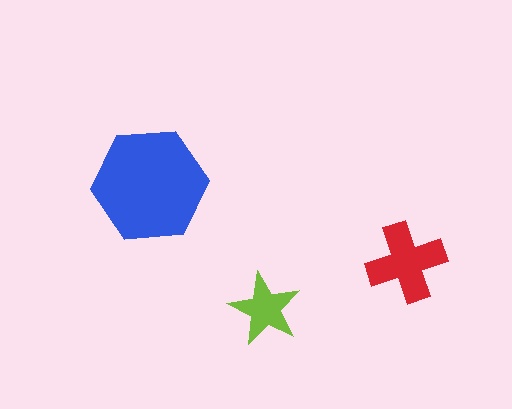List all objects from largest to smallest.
The blue hexagon, the red cross, the lime star.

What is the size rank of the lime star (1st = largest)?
3rd.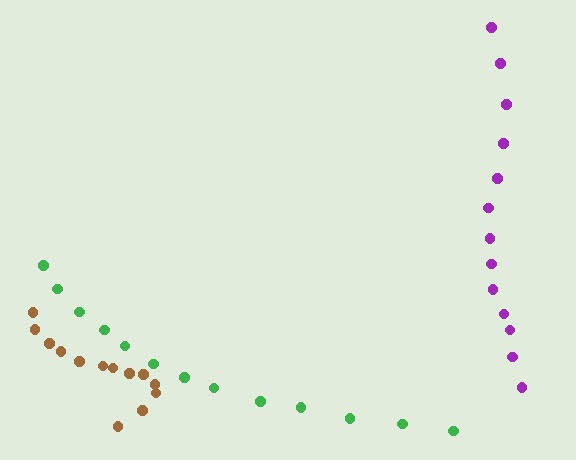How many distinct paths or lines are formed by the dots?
There are 3 distinct paths.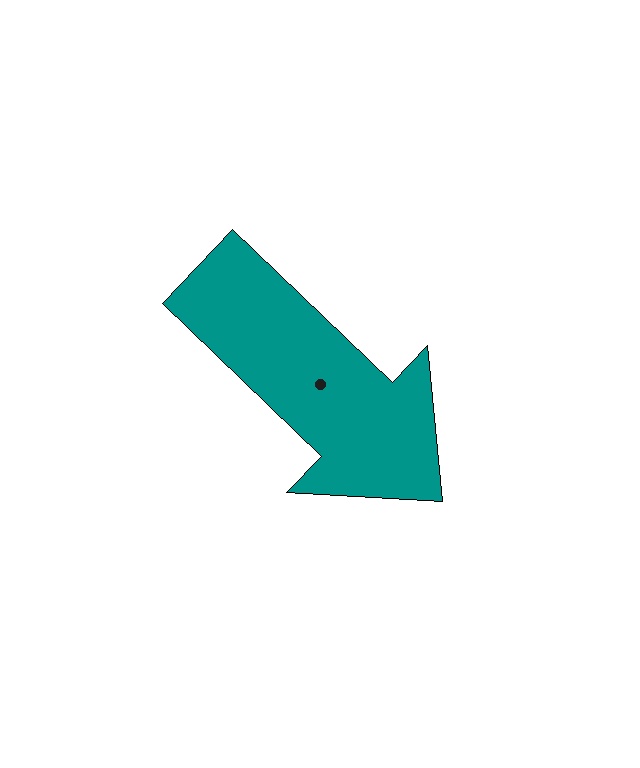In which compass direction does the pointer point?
Southeast.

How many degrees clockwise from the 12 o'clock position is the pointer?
Approximately 134 degrees.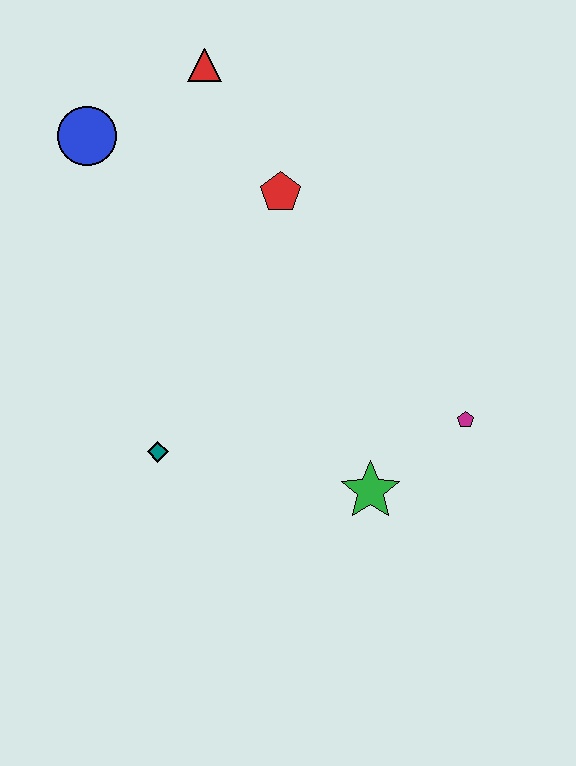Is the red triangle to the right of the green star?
No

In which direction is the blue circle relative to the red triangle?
The blue circle is to the left of the red triangle.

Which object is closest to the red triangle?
The blue circle is closest to the red triangle.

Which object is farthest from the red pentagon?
The green star is farthest from the red pentagon.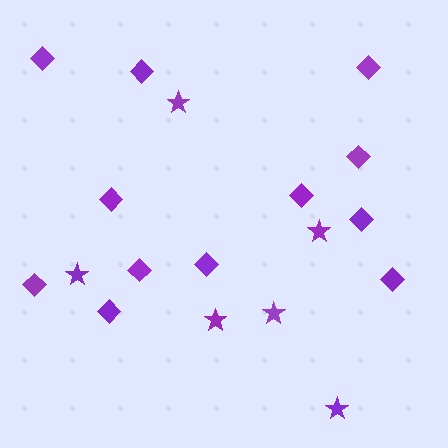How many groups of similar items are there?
There are 2 groups: one group of diamonds (12) and one group of stars (6).